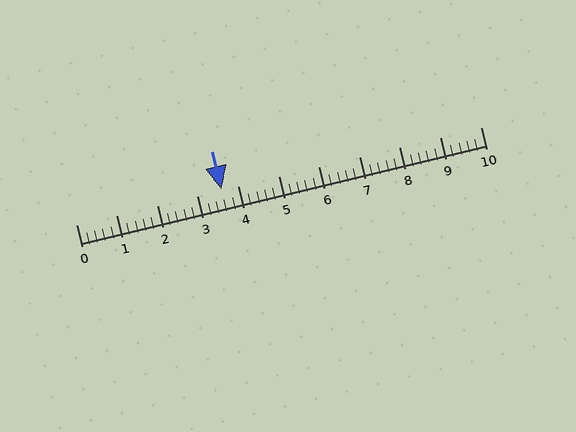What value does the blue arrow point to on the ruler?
The blue arrow points to approximately 3.6.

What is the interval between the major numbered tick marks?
The major tick marks are spaced 1 units apart.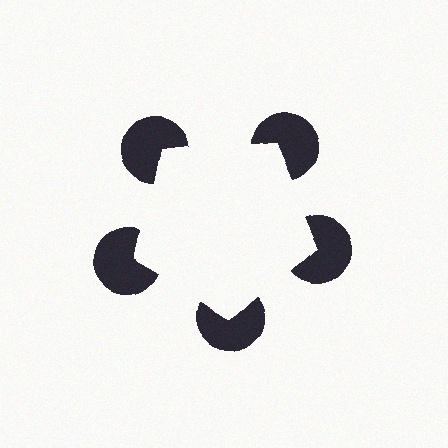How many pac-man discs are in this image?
There are 5 — one at each vertex of the illusory pentagon.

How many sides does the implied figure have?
5 sides.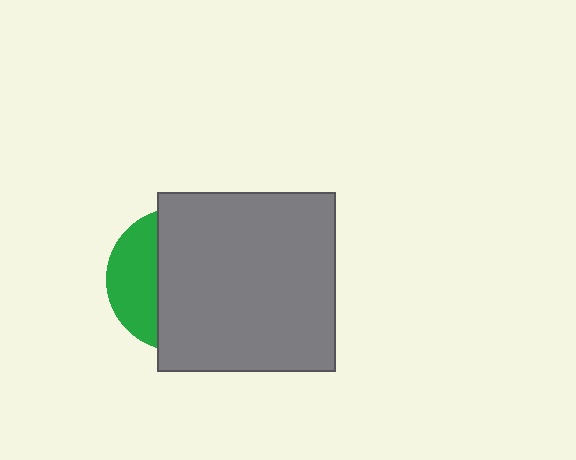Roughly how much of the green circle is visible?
A small part of it is visible (roughly 32%).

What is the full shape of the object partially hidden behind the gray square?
The partially hidden object is a green circle.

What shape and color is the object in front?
The object in front is a gray square.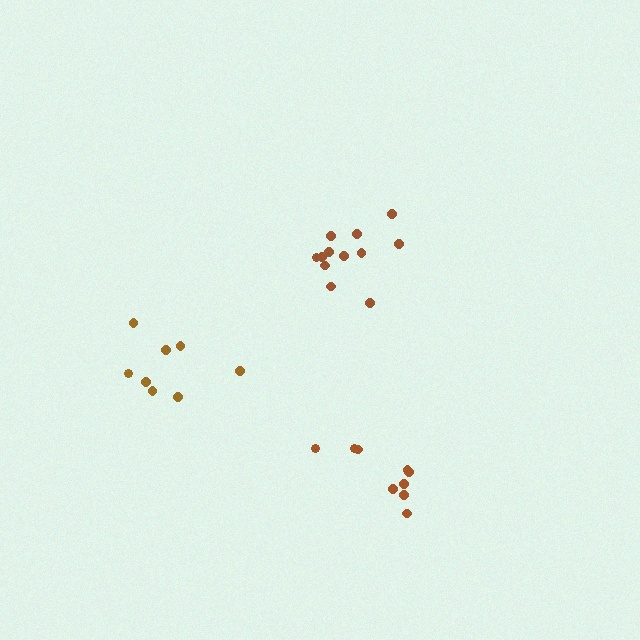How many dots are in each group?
Group 1: 9 dots, Group 2: 8 dots, Group 3: 12 dots (29 total).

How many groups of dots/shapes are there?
There are 3 groups.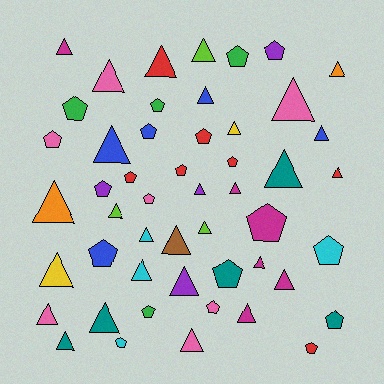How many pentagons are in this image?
There are 21 pentagons.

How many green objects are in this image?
There are 4 green objects.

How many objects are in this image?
There are 50 objects.